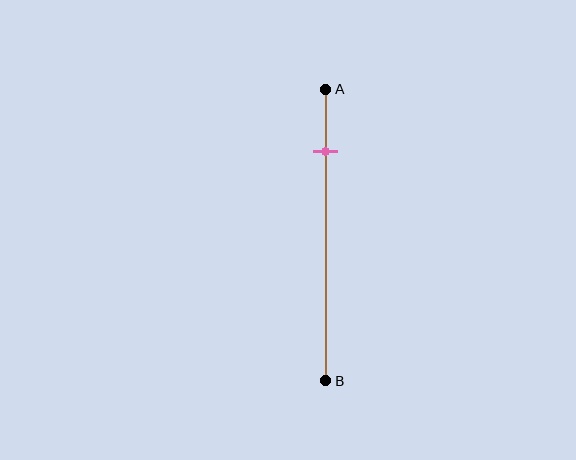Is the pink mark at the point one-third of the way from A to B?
No, the mark is at about 20% from A, not at the 33% one-third point.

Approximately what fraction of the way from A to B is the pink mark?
The pink mark is approximately 20% of the way from A to B.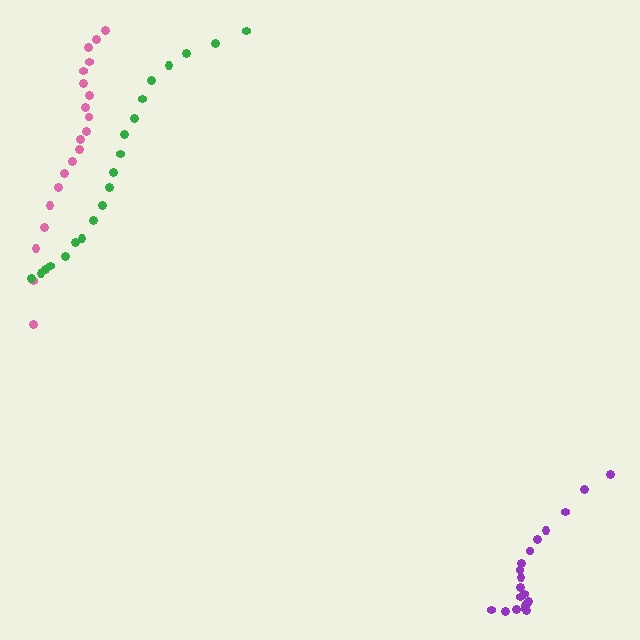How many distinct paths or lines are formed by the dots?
There are 3 distinct paths.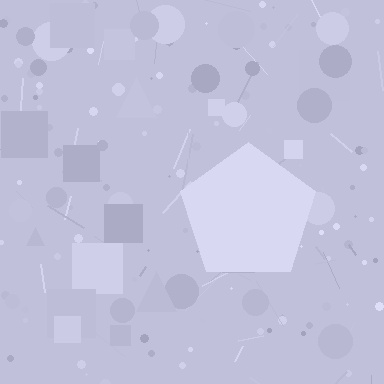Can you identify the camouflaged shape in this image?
The camouflaged shape is a pentagon.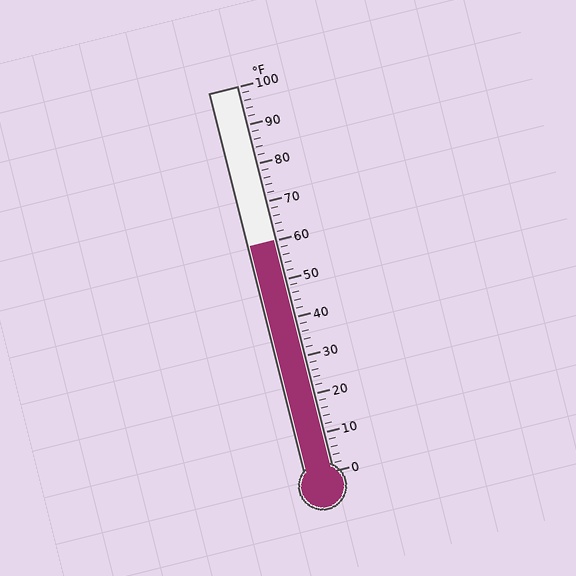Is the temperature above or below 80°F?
The temperature is below 80°F.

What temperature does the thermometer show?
The thermometer shows approximately 60°F.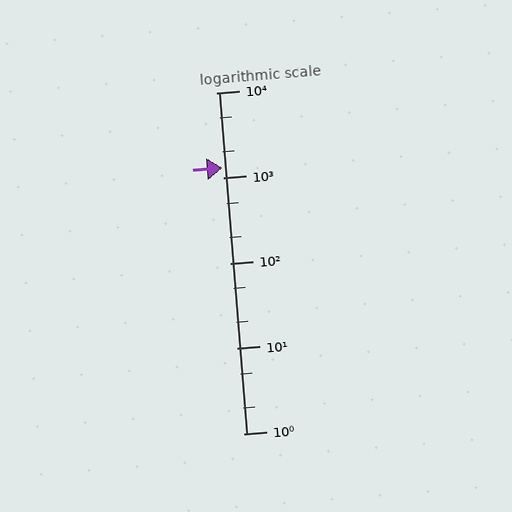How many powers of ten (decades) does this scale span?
The scale spans 4 decades, from 1 to 10000.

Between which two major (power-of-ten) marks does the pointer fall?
The pointer is between 1000 and 10000.